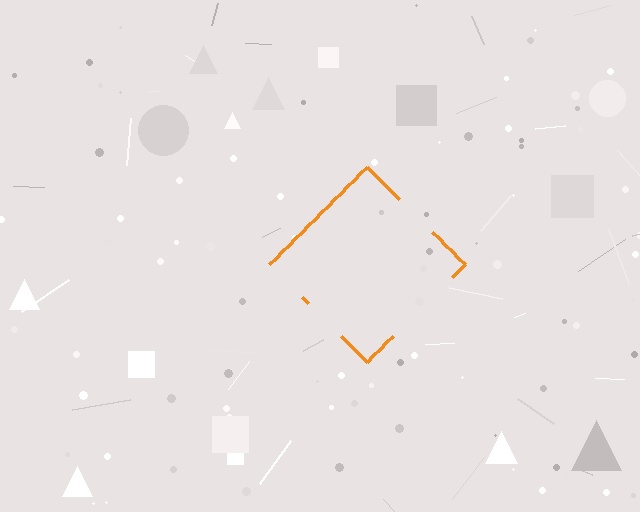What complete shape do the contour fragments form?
The contour fragments form a diamond.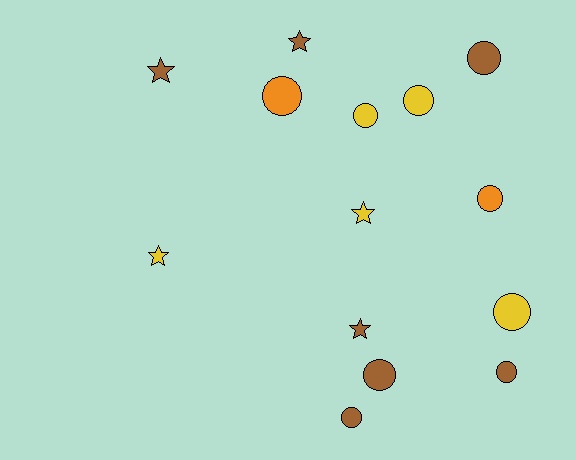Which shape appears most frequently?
Circle, with 9 objects.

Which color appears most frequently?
Brown, with 7 objects.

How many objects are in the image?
There are 14 objects.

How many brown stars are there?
There are 3 brown stars.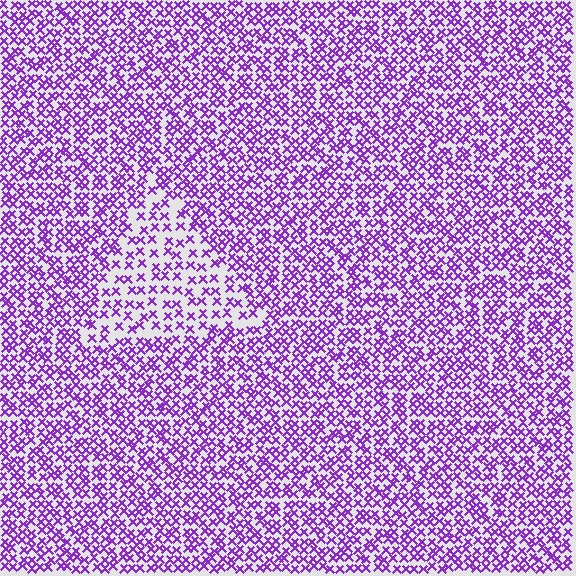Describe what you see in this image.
The image contains small purple elements arranged at two different densities. A triangle-shaped region is visible where the elements are less densely packed than the surrounding area.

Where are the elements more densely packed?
The elements are more densely packed outside the triangle boundary.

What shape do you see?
I see a triangle.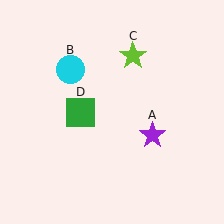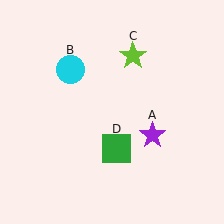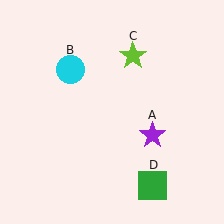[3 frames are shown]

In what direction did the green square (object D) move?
The green square (object D) moved down and to the right.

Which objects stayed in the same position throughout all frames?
Purple star (object A) and cyan circle (object B) and lime star (object C) remained stationary.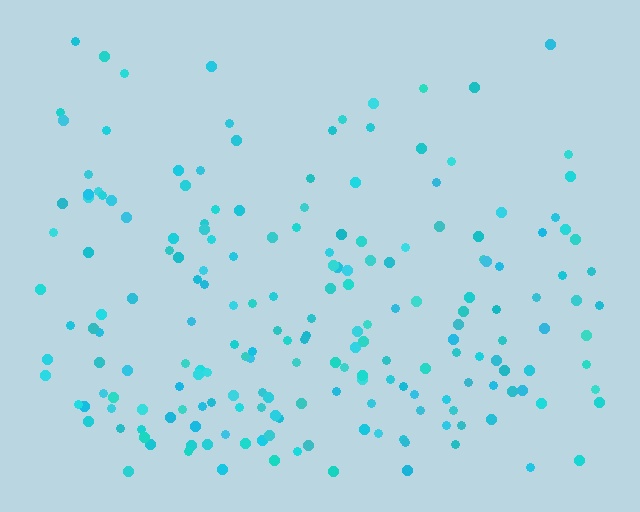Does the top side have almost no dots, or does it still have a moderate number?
Still a moderate number, just noticeably fewer than the bottom.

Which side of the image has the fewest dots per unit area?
The top.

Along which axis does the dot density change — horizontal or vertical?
Vertical.